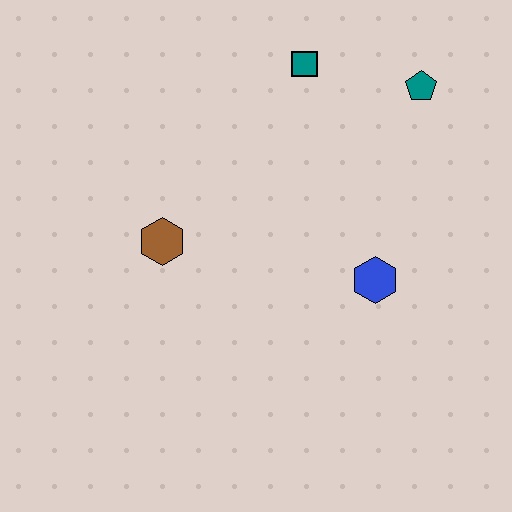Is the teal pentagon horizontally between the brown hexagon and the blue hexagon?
No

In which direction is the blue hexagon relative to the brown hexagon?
The blue hexagon is to the right of the brown hexagon.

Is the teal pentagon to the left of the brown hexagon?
No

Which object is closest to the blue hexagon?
The teal pentagon is closest to the blue hexagon.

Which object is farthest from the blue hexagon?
The teal square is farthest from the blue hexagon.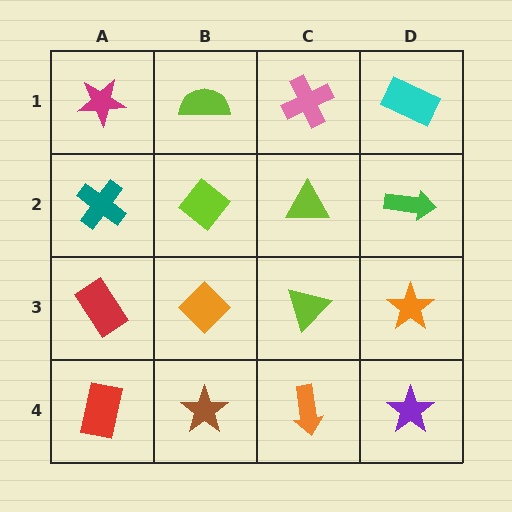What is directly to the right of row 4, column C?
A purple star.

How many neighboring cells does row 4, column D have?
2.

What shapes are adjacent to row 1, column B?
A lime diamond (row 2, column B), a magenta star (row 1, column A), a pink cross (row 1, column C).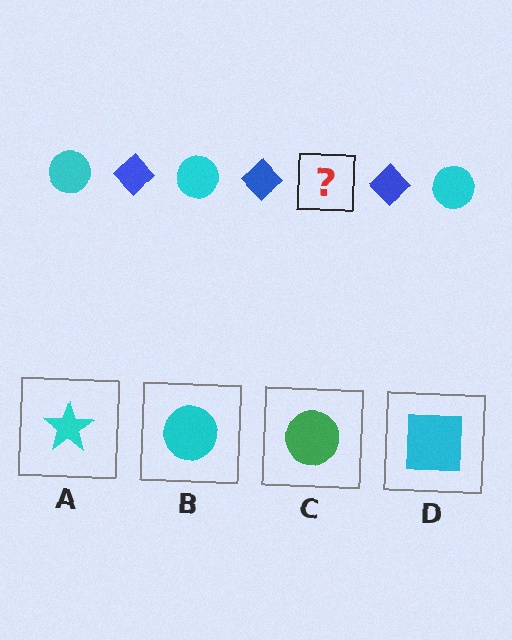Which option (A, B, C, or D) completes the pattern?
B.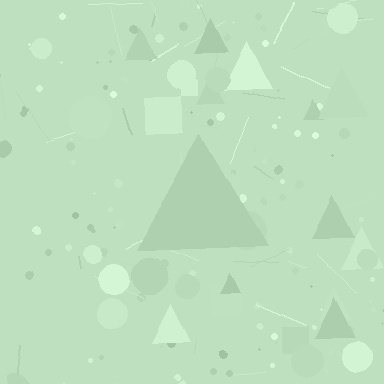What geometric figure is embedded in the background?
A triangle is embedded in the background.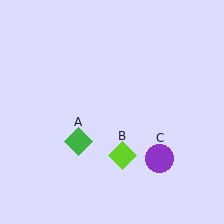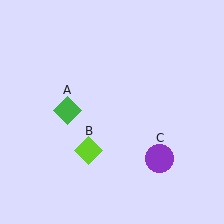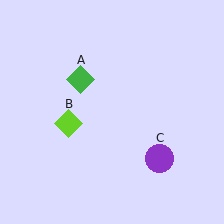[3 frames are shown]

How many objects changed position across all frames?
2 objects changed position: green diamond (object A), lime diamond (object B).